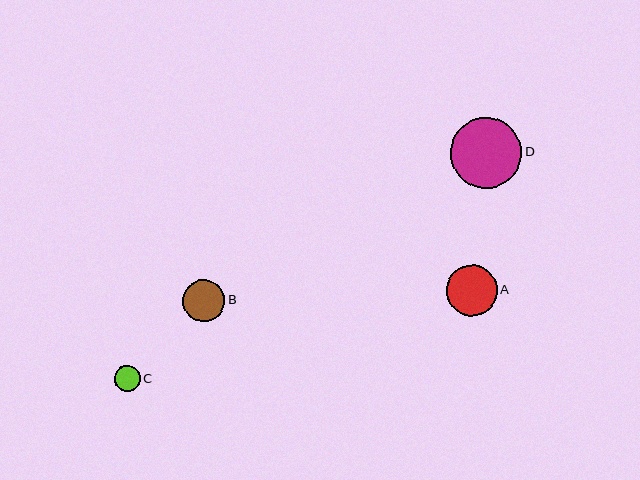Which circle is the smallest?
Circle C is the smallest with a size of approximately 26 pixels.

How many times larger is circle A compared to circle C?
Circle A is approximately 1.9 times the size of circle C.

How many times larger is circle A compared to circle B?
Circle A is approximately 1.2 times the size of circle B.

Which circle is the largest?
Circle D is the largest with a size of approximately 71 pixels.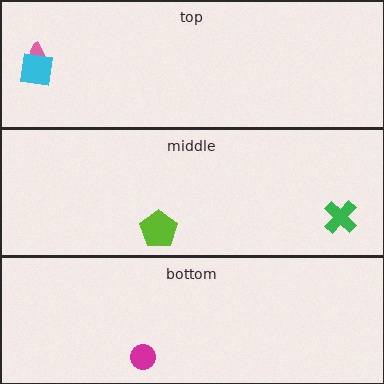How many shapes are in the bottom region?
1.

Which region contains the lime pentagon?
The middle region.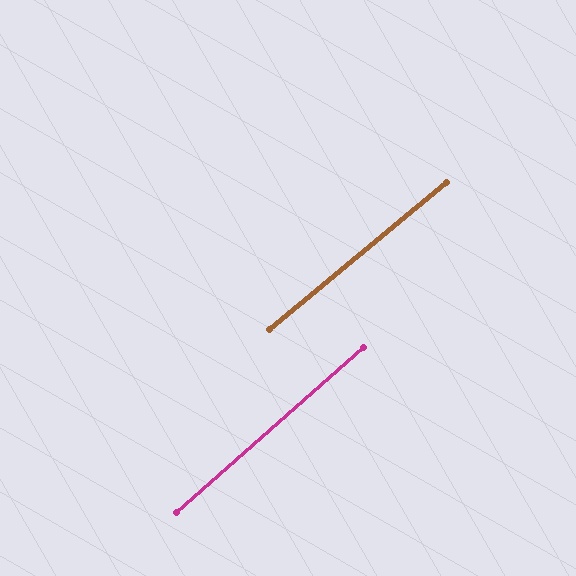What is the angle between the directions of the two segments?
Approximately 2 degrees.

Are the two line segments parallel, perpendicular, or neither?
Parallel — their directions differ by only 1.7°.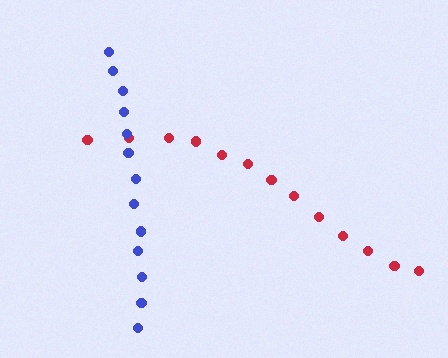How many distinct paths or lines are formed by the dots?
There are 2 distinct paths.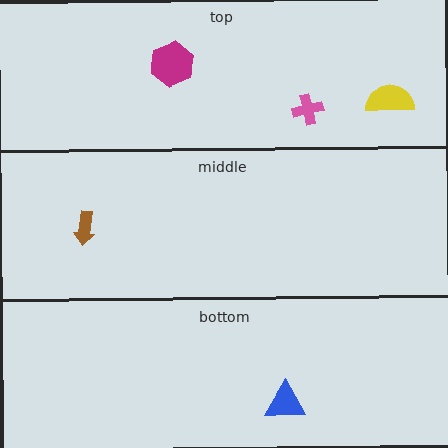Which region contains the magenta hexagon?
The top region.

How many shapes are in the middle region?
1.